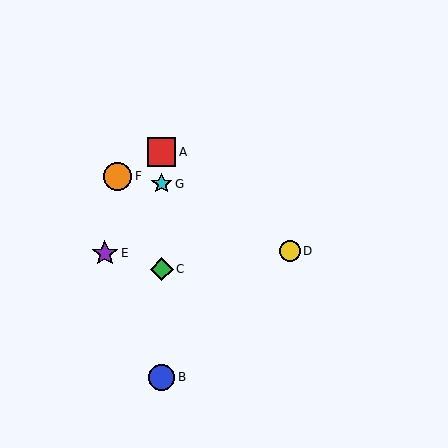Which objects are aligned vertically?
Objects A, B, C, G are aligned vertically.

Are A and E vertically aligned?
No, A is at x≈162 and E is at x≈105.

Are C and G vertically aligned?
Yes, both are at x≈162.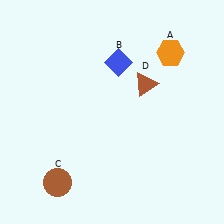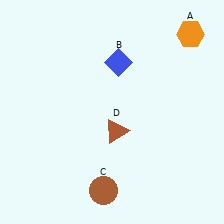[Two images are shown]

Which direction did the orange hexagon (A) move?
The orange hexagon (A) moved right.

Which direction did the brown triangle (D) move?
The brown triangle (D) moved down.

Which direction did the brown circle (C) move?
The brown circle (C) moved right.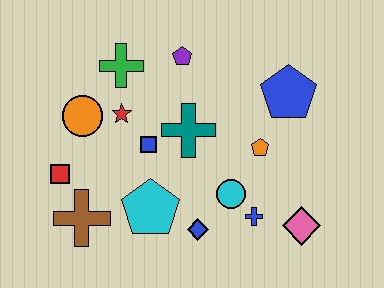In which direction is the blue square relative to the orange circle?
The blue square is to the right of the orange circle.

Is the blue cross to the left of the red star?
No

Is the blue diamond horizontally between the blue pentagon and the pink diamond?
No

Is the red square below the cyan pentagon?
No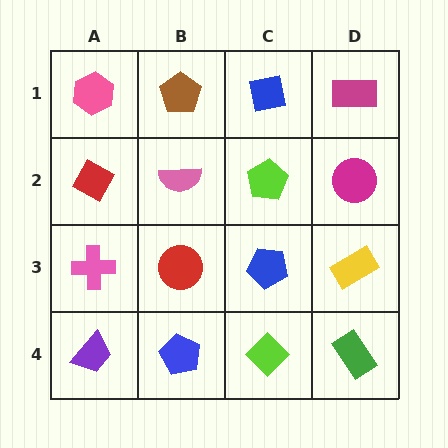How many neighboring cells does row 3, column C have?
4.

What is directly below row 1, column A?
A red diamond.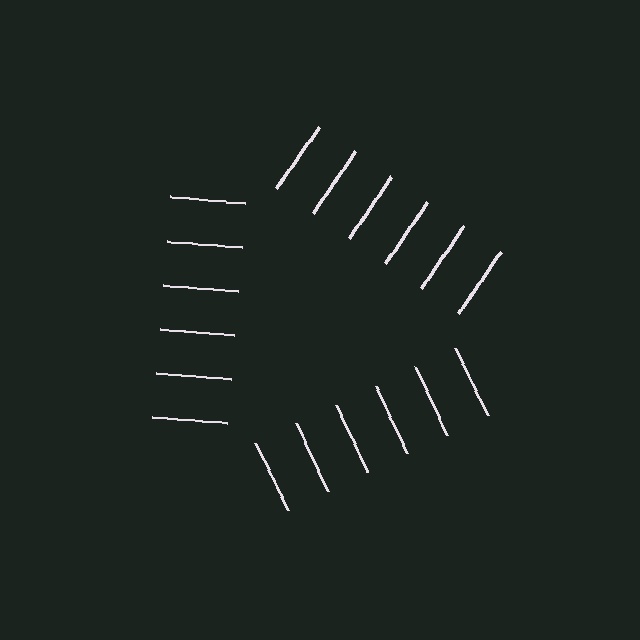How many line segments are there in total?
18 — 6 along each of the 3 edges.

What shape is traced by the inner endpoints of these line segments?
An illusory triangle — the line segments terminate on its edges but no continuous stroke is drawn.